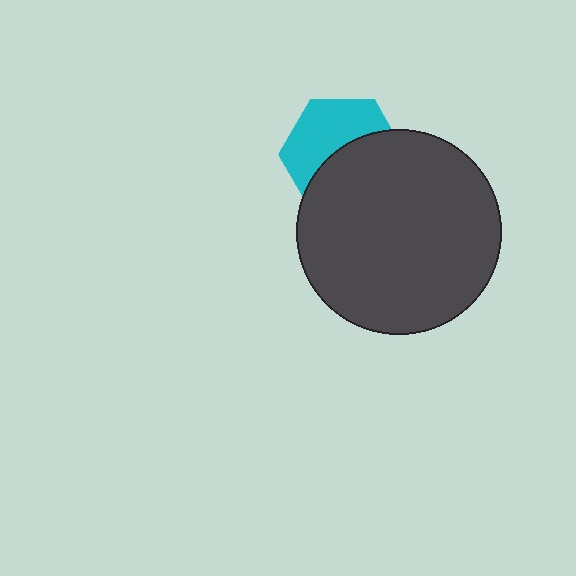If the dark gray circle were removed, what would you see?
You would see the complete cyan hexagon.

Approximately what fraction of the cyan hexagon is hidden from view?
Roughly 52% of the cyan hexagon is hidden behind the dark gray circle.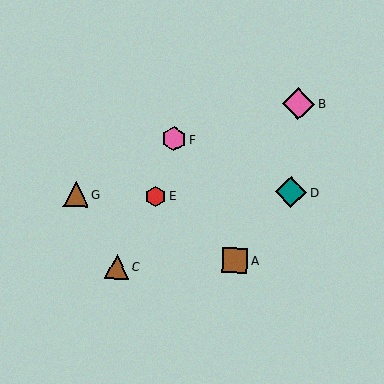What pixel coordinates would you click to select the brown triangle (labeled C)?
Click at (117, 267) to select the brown triangle C.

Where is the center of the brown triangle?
The center of the brown triangle is at (76, 194).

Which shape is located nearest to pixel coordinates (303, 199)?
The teal diamond (labeled D) at (291, 192) is nearest to that location.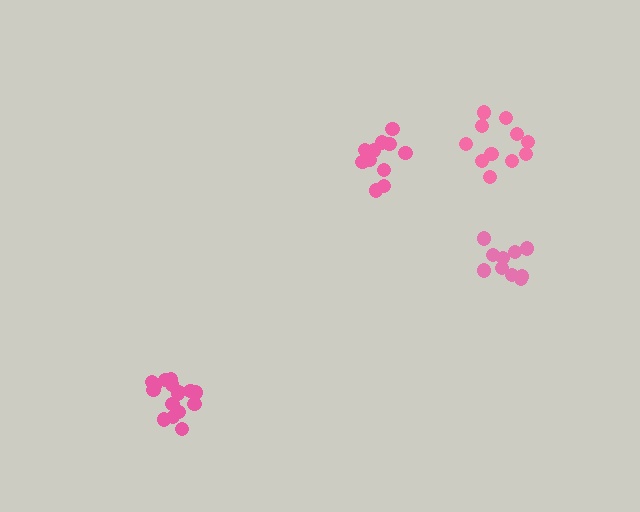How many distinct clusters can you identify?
There are 4 distinct clusters.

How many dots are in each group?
Group 1: 16 dots, Group 2: 11 dots, Group 3: 10 dots, Group 4: 11 dots (48 total).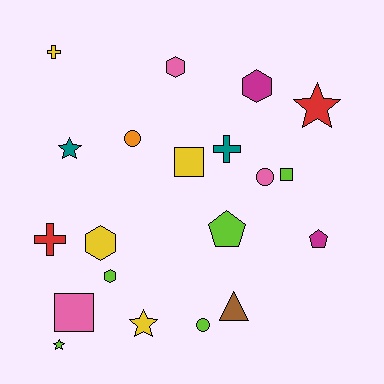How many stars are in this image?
There are 4 stars.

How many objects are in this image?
There are 20 objects.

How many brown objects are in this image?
There is 1 brown object.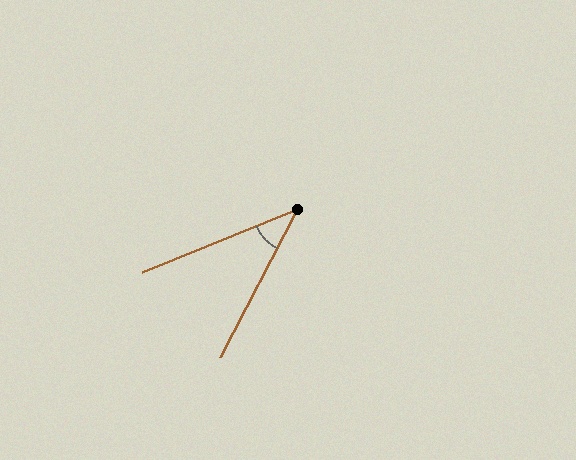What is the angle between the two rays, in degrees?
Approximately 41 degrees.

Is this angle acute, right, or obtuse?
It is acute.